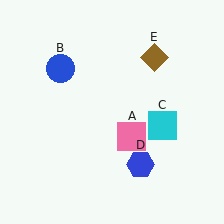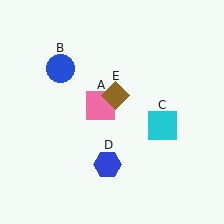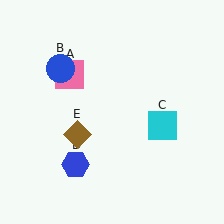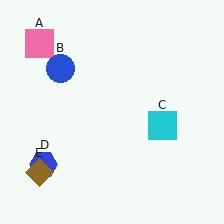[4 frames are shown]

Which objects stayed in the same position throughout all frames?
Blue circle (object B) and cyan square (object C) remained stationary.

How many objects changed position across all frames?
3 objects changed position: pink square (object A), blue hexagon (object D), brown diamond (object E).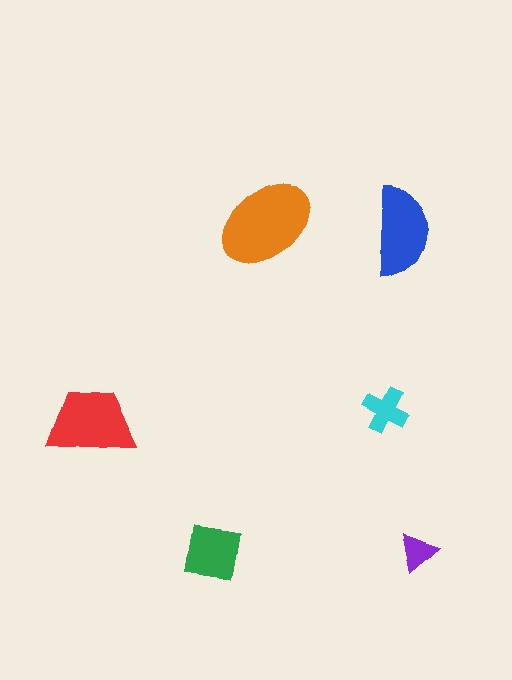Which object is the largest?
The orange ellipse.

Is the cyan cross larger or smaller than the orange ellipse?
Smaller.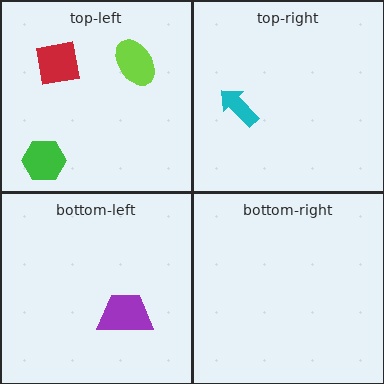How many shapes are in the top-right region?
1.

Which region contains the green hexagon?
The top-left region.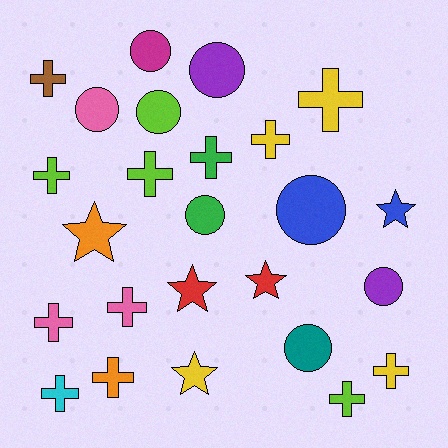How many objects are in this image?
There are 25 objects.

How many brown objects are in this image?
There is 1 brown object.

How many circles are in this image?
There are 8 circles.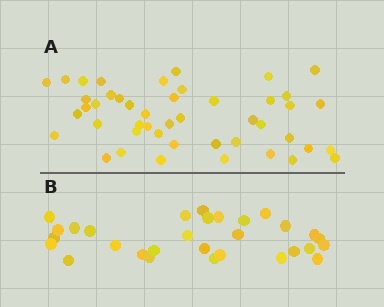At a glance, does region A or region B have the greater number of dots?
Region A (the top region) has more dots.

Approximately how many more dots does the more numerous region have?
Region A has approximately 15 more dots than region B.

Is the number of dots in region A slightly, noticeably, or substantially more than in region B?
Region A has substantially more. The ratio is roughly 1.5 to 1.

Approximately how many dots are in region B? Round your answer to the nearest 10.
About 30 dots.